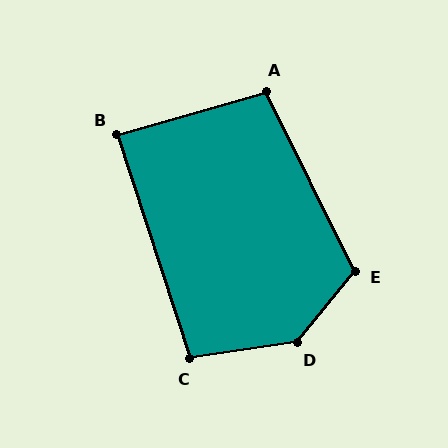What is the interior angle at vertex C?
Approximately 99 degrees (obtuse).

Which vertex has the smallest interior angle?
B, at approximately 88 degrees.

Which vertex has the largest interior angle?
D, at approximately 138 degrees.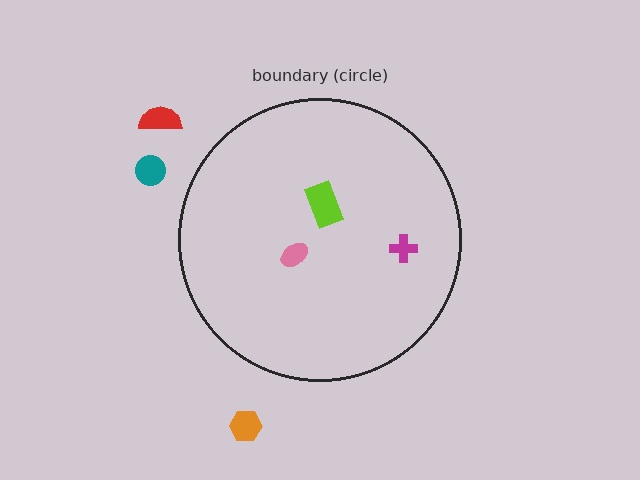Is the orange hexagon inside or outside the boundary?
Outside.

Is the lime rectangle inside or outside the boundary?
Inside.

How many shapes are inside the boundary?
3 inside, 3 outside.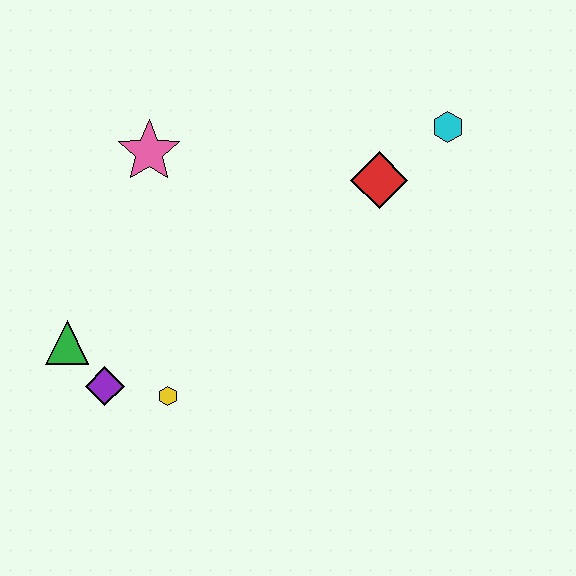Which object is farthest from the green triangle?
The cyan hexagon is farthest from the green triangle.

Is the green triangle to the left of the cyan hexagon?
Yes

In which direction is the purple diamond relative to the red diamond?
The purple diamond is to the left of the red diamond.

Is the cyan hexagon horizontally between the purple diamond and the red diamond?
No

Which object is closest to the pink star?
The green triangle is closest to the pink star.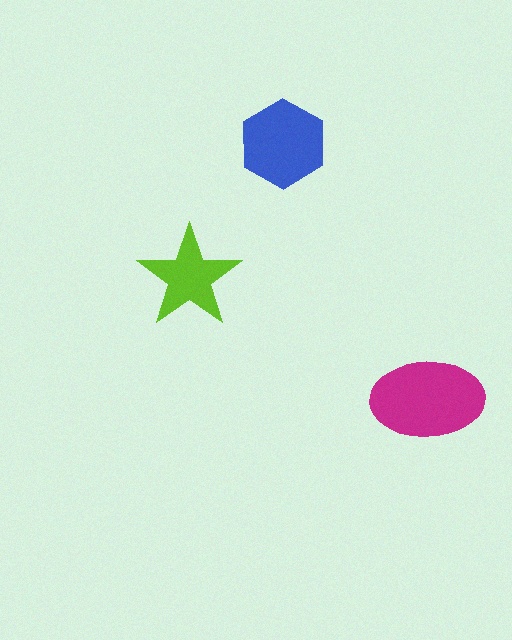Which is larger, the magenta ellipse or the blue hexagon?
The magenta ellipse.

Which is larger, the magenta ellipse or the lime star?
The magenta ellipse.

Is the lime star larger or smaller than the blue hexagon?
Smaller.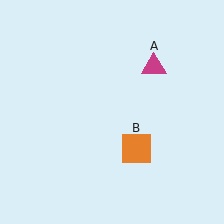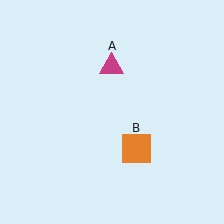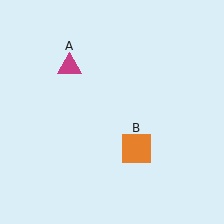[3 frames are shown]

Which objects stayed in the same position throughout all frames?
Orange square (object B) remained stationary.